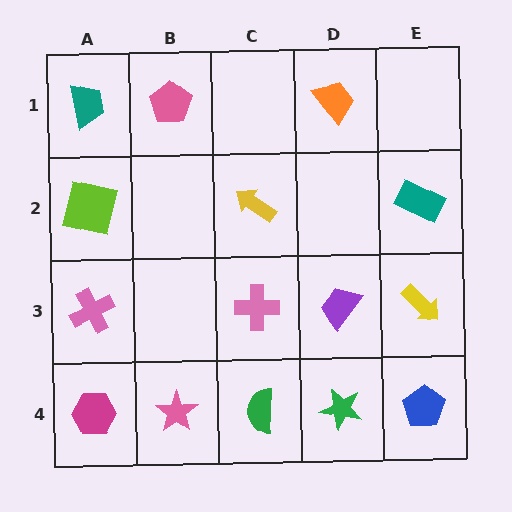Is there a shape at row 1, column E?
No, that cell is empty.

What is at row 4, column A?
A magenta hexagon.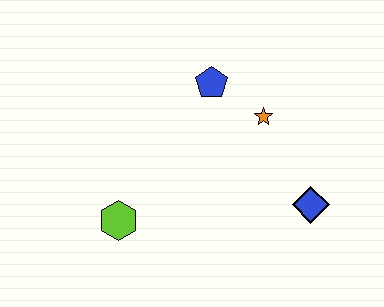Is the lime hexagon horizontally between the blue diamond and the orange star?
No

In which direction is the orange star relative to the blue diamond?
The orange star is above the blue diamond.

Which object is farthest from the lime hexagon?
The blue diamond is farthest from the lime hexagon.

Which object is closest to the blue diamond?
The orange star is closest to the blue diamond.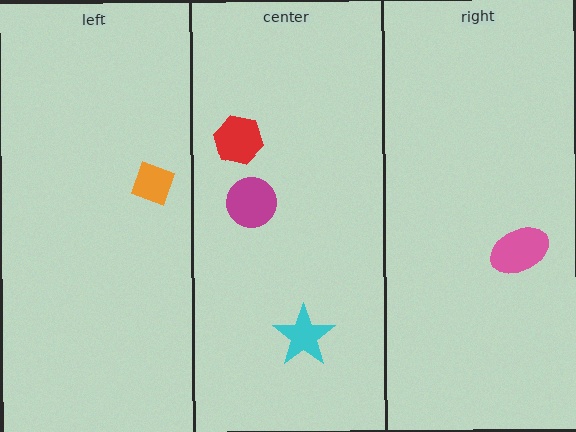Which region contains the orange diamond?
The left region.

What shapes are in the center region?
The cyan star, the red hexagon, the magenta circle.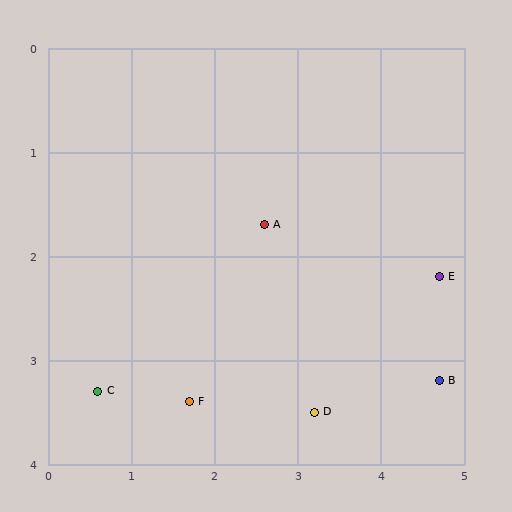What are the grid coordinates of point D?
Point D is at approximately (3.2, 3.5).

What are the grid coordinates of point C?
Point C is at approximately (0.6, 3.3).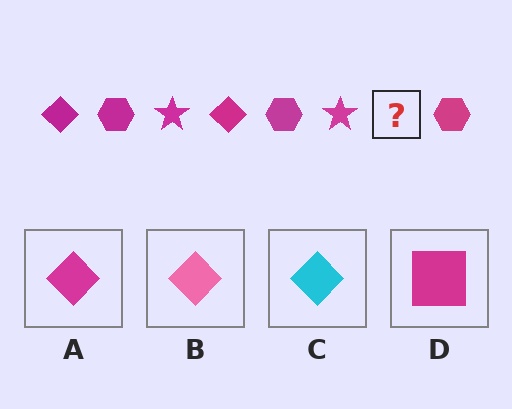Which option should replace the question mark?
Option A.